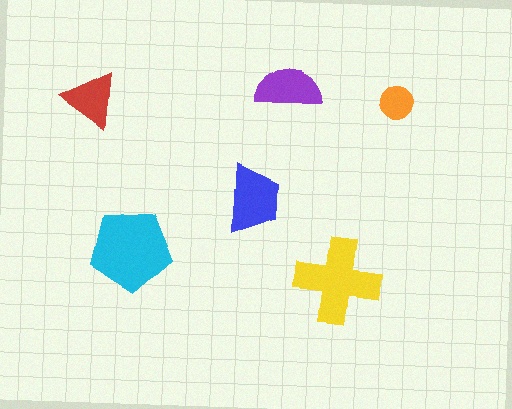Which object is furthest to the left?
The red triangle is leftmost.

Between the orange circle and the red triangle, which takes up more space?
The red triangle.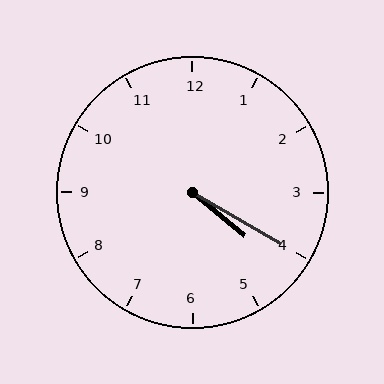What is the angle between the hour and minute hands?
Approximately 10 degrees.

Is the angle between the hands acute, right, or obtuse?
It is acute.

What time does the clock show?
4:20.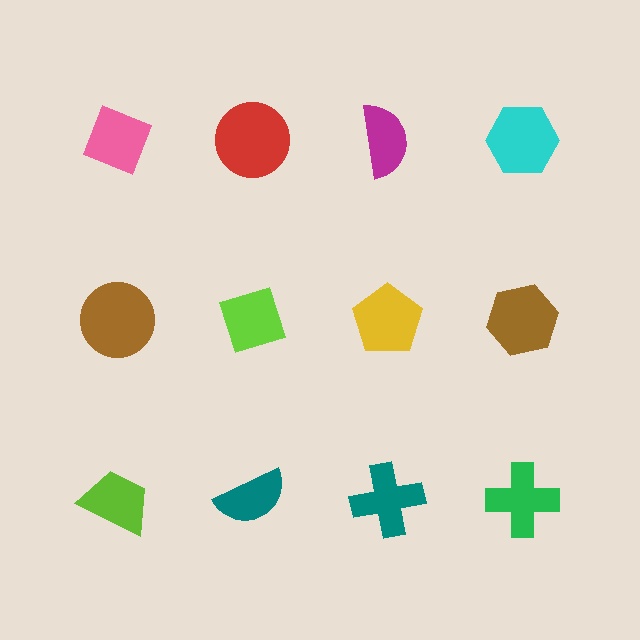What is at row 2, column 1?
A brown circle.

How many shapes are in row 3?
4 shapes.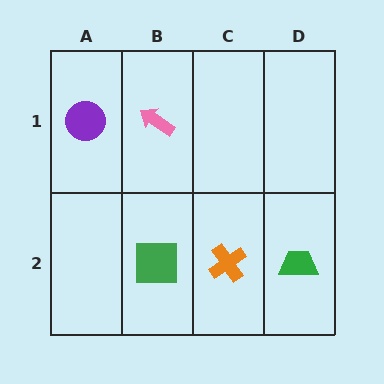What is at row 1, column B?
A pink arrow.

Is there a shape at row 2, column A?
No, that cell is empty.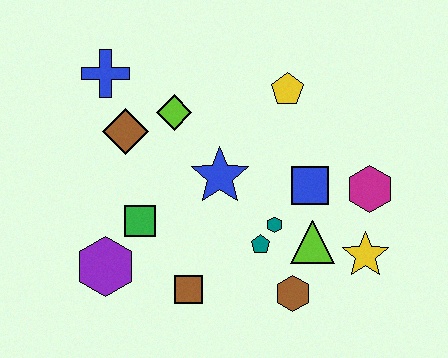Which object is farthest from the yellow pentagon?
The purple hexagon is farthest from the yellow pentagon.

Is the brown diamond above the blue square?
Yes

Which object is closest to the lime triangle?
The teal hexagon is closest to the lime triangle.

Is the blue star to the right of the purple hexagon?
Yes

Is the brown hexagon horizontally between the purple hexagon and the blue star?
No